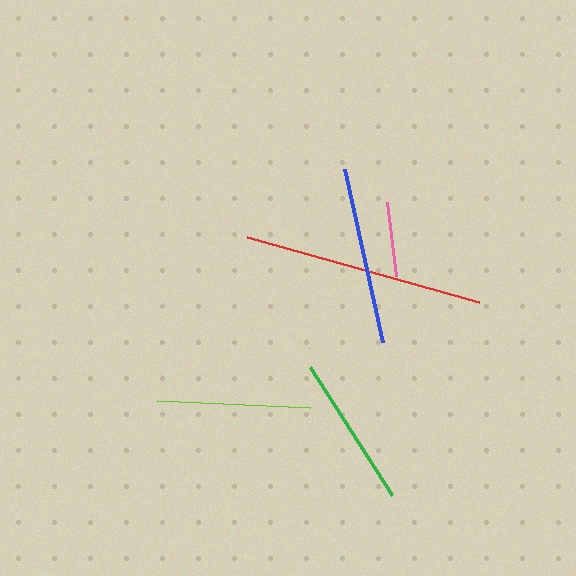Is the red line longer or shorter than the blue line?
The red line is longer than the blue line.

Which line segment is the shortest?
The pink line is the shortest at approximately 74 pixels.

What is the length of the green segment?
The green segment is approximately 152 pixels long.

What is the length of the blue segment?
The blue segment is approximately 177 pixels long.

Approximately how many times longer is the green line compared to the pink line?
The green line is approximately 2.1 times the length of the pink line.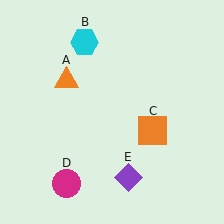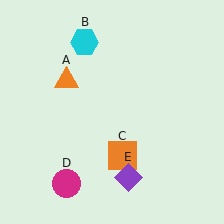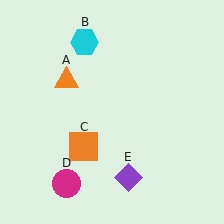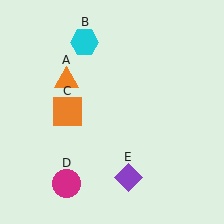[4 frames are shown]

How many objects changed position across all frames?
1 object changed position: orange square (object C).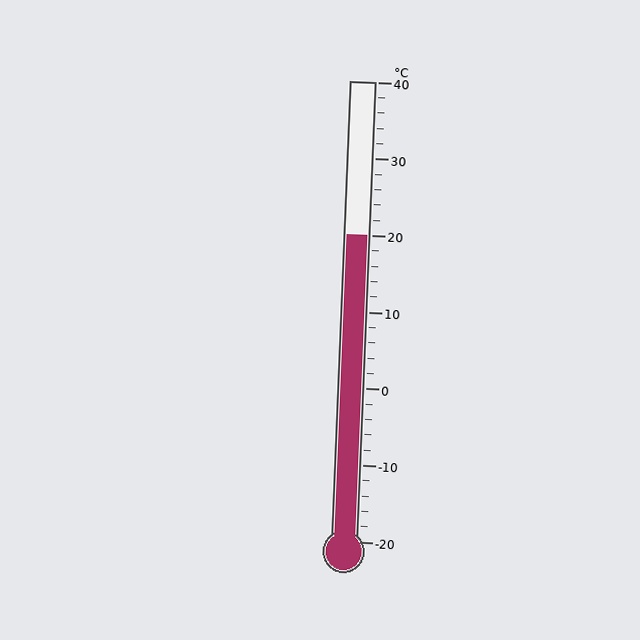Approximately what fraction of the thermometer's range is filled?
The thermometer is filled to approximately 65% of its range.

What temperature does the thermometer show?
The thermometer shows approximately 20°C.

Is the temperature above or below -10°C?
The temperature is above -10°C.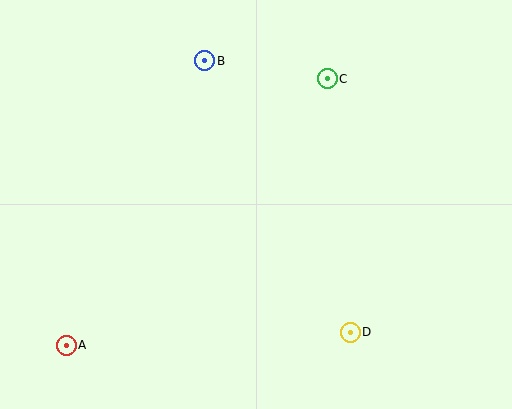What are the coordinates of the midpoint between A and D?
The midpoint between A and D is at (208, 339).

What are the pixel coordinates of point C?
Point C is at (327, 79).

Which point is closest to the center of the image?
Point C at (327, 79) is closest to the center.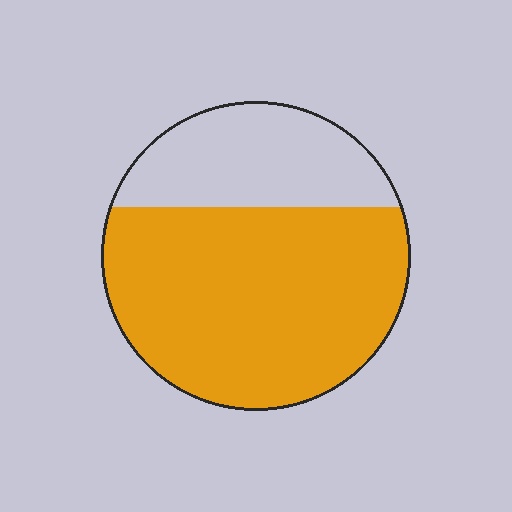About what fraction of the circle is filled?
About two thirds (2/3).